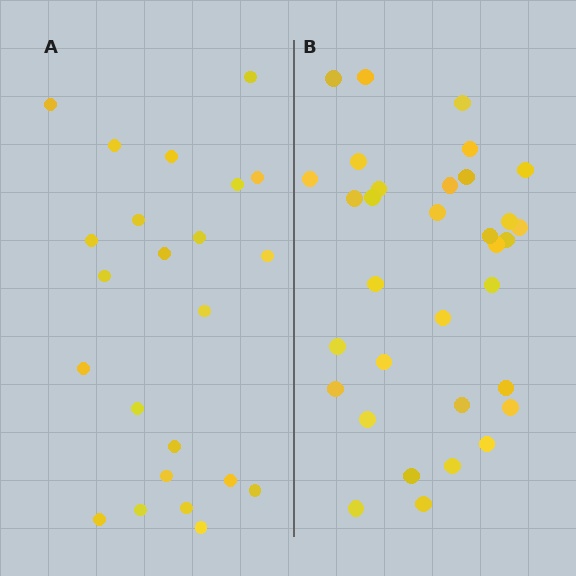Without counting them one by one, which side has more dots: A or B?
Region B (the right region) has more dots.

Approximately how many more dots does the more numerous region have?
Region B has roughly 10 or so more dots than region A.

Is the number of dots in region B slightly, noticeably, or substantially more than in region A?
Region B has noticeably more, but not dramatically so. The ratio is roughly 1.4 to 1.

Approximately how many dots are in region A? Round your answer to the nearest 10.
About 20 dots. (The exact count is 23, which rounds to 20.)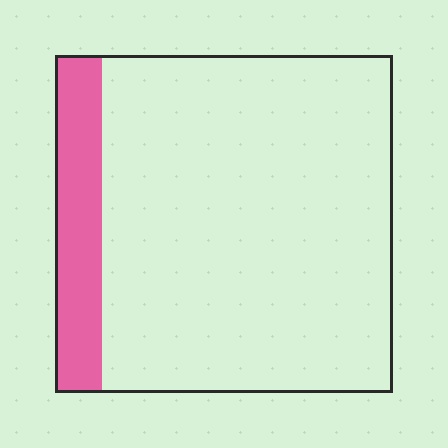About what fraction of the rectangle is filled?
About one eighth (1/8).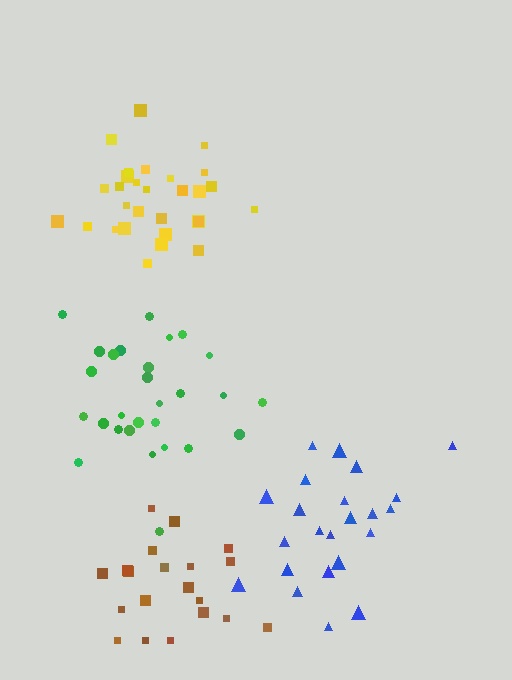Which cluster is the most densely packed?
Yellow.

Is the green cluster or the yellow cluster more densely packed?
Yellow.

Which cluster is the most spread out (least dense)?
Brown.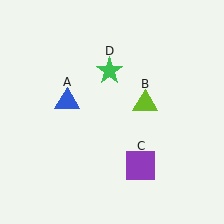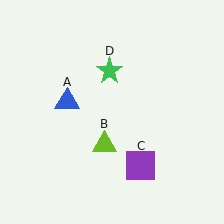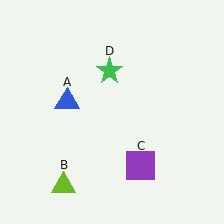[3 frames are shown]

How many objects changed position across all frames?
1 object changed position: lime triangle (object B).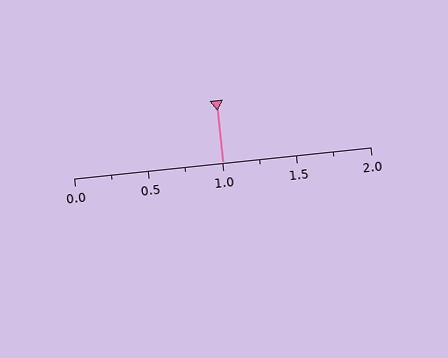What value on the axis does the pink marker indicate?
The marker indicates approximately 1.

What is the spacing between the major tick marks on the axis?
The major ticks are spaced 0.5 apart.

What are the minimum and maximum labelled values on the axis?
The axis runs from 0.0 to 2.0.